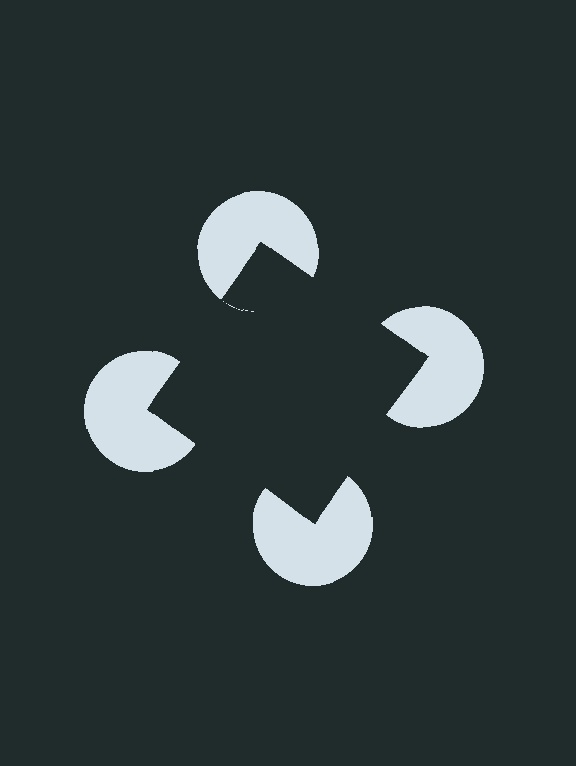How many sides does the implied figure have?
4 sides.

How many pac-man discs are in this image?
There are 4 — one at each vertex of the illusory square.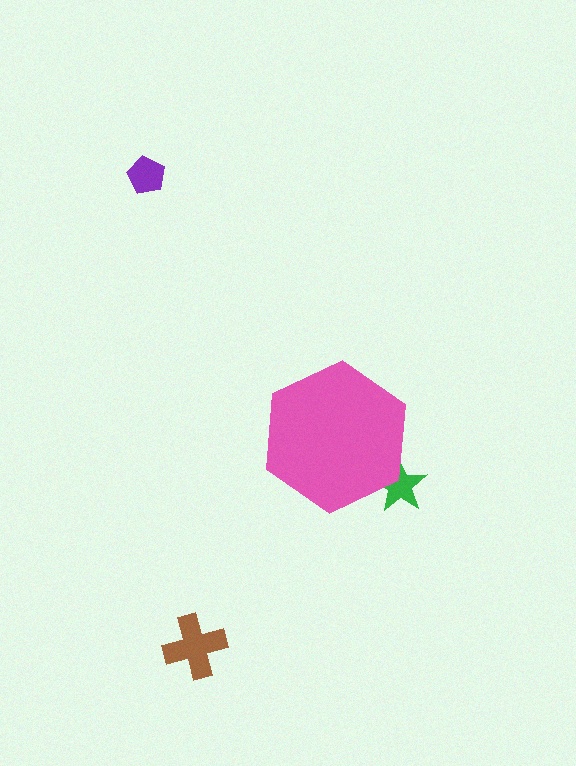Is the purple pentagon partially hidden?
No, the purple pentagon is fully visible.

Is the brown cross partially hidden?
No, the brown cross is fully visible.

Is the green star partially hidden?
Yes, the green star is partially hidden behind the pink hexagon.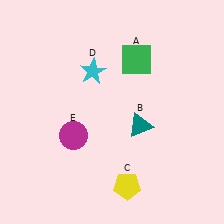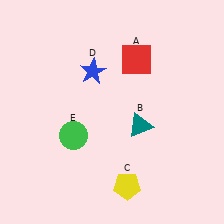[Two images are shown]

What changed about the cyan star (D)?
In Image 1, D is cyan. In Image 2, it changed to blue.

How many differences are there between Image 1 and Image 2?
There are 3 differences between the two images.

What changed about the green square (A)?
In Image 1, A is green. In Image 2, it changed to red.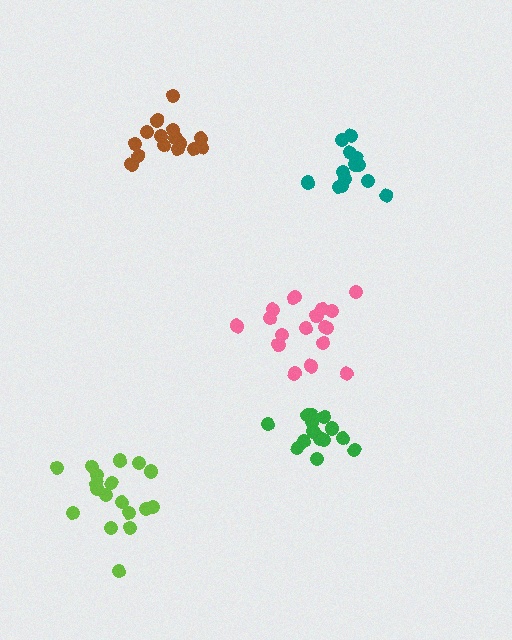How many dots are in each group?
Group 1: 18 dots, Group 2: 16 dots, Group 3: 14 dots, Group 4: 14 dots, Group 5: 18 dots (80 total).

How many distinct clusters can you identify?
There are 5 distinct clusters.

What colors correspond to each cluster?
The clusters are colored: pink, brown, green, teal, lime.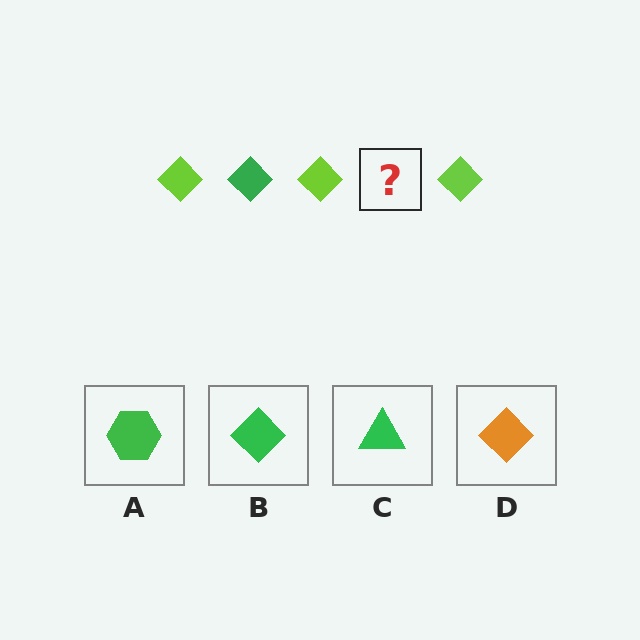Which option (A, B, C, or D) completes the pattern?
B.